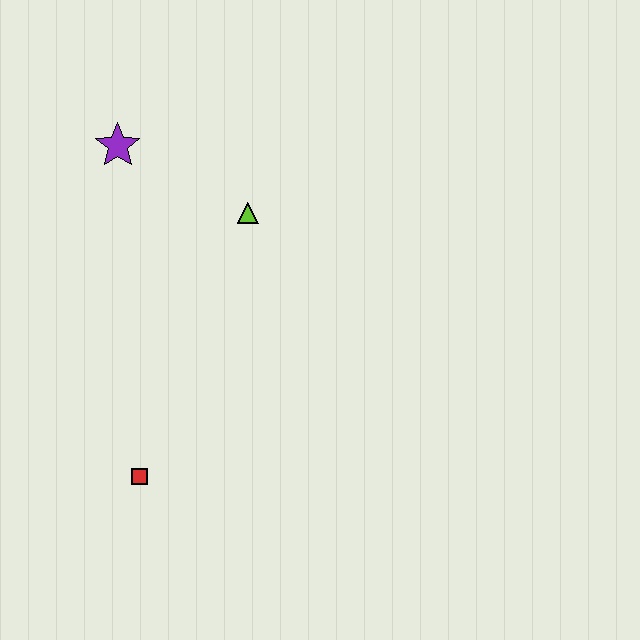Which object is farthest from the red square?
The purple star is farthest from the red square.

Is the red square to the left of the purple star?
No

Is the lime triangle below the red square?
No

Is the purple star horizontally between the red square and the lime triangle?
No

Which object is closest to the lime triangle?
The purple star is closest to the lime triangle.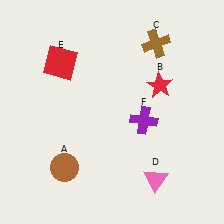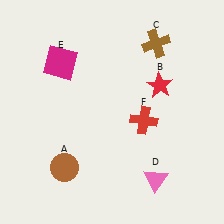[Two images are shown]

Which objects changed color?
E changed from red to magenta. F changed from purple to red.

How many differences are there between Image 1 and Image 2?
There are 2 differences between the two images.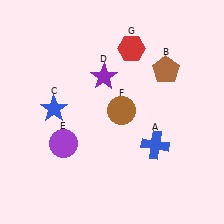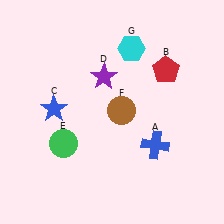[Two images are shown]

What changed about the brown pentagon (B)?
In Image 1, B is brown. In Image 2, it changed to red.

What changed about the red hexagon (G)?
In Image 1, G is red. In Image 2, it changed to cyan.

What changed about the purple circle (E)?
In Image 1, E is purple. In Image 2, it changed to green.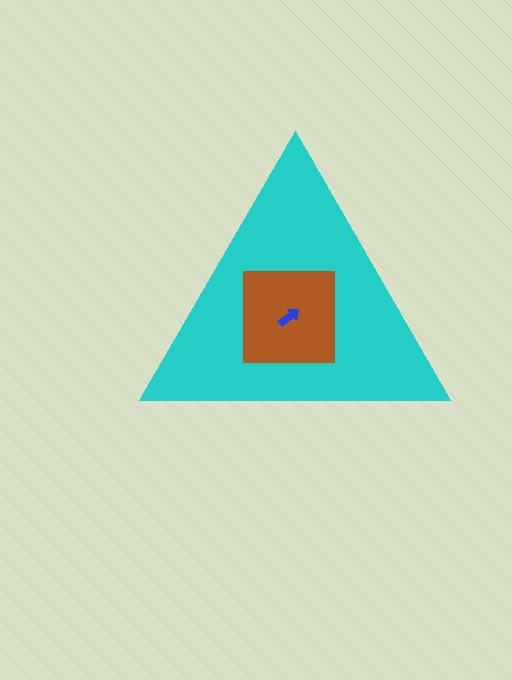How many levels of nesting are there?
3.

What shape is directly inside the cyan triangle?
The brown square.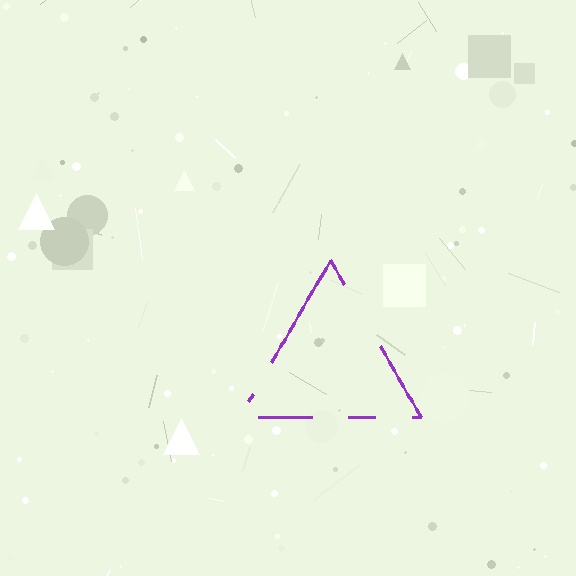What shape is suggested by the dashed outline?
The dashed outline suggests a triangle.